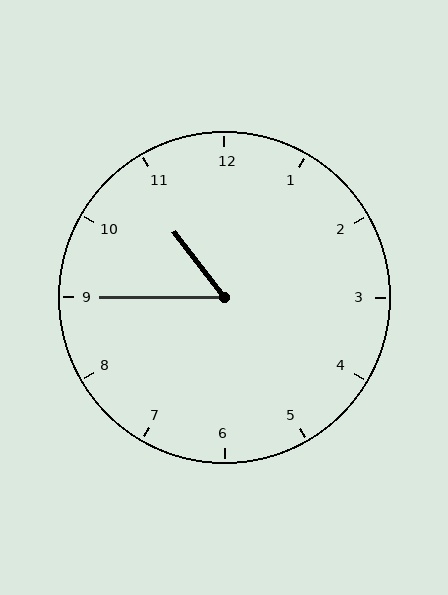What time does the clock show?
10:45.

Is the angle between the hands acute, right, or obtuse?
It is acute.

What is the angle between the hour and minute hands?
Approximately 52 degrees.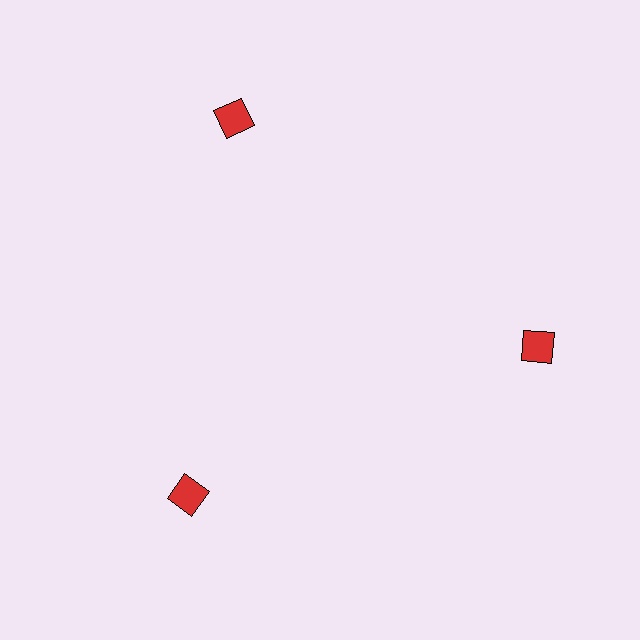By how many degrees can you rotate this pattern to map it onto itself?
The pattern maps onto itself every 120 degrees of rotation.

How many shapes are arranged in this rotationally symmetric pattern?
There are 3 shapes, arranged in 3 groups of 1.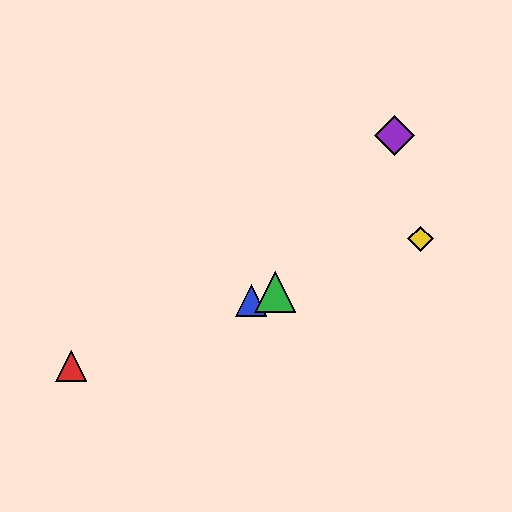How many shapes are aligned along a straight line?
4 shapes (the red triangle, the blue triangle, the green triangle, the yellow diamond) are aligned along a straight line.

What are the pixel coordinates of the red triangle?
The red triangle is at (71, 366).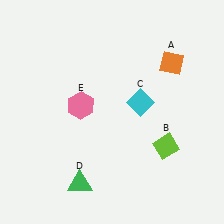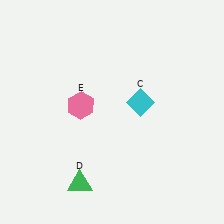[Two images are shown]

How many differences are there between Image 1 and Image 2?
There are 2 differences between the two images.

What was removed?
The orange diamond (A), the lime diamond (B) were removed in Image 2.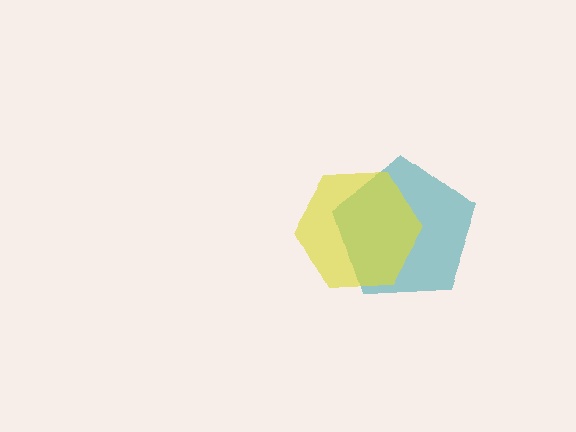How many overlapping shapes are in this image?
There are 2 overlapping shapes in the image.